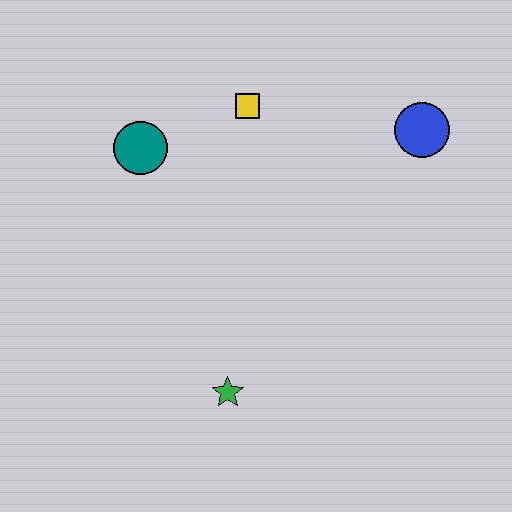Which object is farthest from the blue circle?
The green star is farthest from the blue circle.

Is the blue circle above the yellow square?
No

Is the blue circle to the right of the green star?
Yes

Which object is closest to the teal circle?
The yellow square is closest to the teal circle.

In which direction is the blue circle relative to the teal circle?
The blue circle is to the right of the teal circle.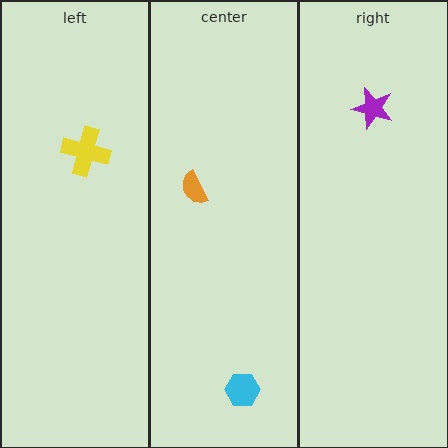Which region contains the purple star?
The right region.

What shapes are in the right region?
The purple star.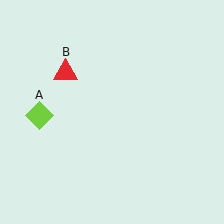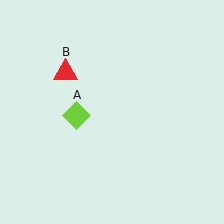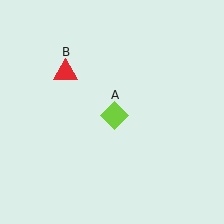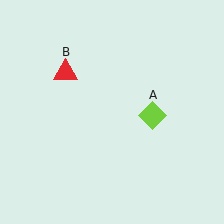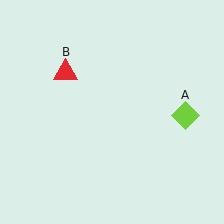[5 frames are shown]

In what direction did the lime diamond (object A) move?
The lime diamond (object A) moved right.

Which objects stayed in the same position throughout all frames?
Red triangle (object B) remained stationary.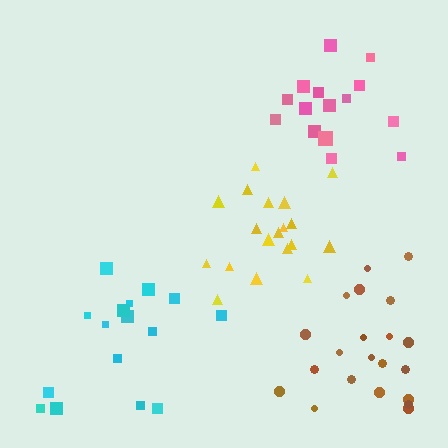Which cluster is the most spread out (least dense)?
Cyan.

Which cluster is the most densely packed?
Yellow.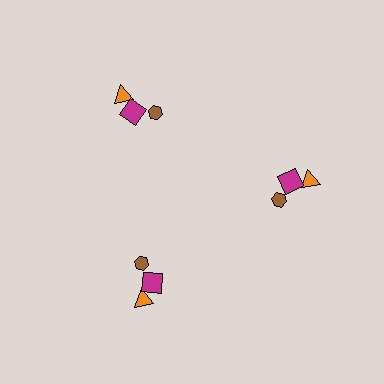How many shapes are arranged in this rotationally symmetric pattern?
There are 9 shapes, arranged in 3 groups of 3.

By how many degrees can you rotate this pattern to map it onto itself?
The pattern maps onto itself every 120 degrees of rotation.